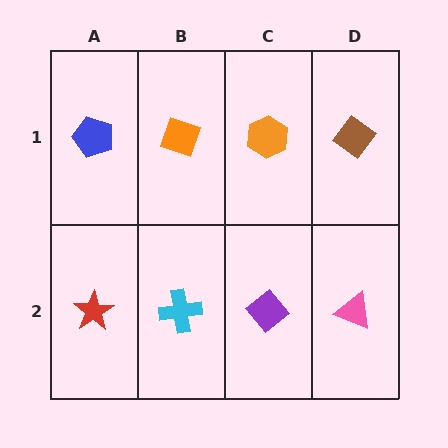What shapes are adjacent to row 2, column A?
A blue pentagon (row 1, column A), a cyan cross (row 2, column B).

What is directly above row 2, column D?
A brown diamond.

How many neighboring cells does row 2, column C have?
3.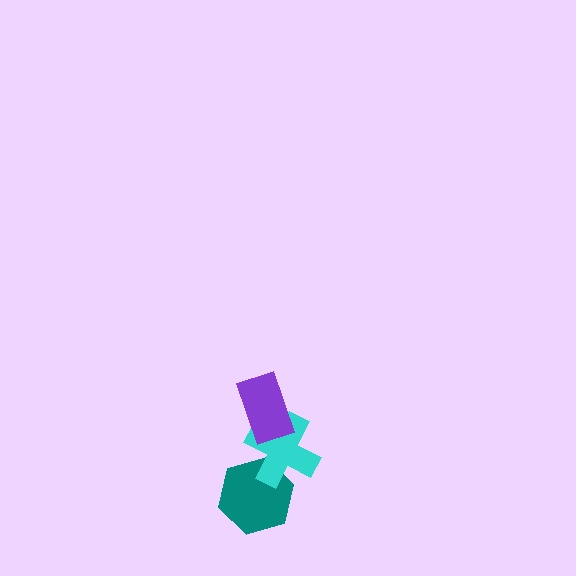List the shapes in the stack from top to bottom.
From top to bottom: the purple rectangle, the cyan cross, the teal hexagon.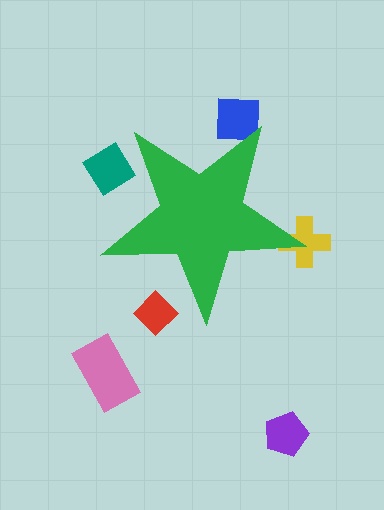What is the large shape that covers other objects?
A green star.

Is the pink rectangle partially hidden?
No, the pink rectangle is fully visible.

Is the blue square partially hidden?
Yes, the blue square is partially hidden behind the green star.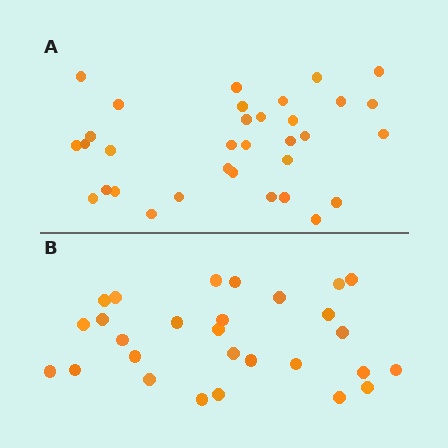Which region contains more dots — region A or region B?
Region A (the top region) has more dots.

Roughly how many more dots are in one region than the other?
Region A has about 5 more dots than region B.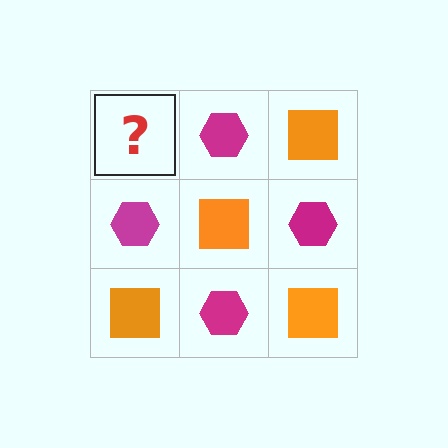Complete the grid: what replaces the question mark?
The question mark should be replaced with an orange square.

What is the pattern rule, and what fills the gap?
The rule is that it alternates orange square and magenta hexagon in a checkerboard pattern. The gap should be filled with an orange square.